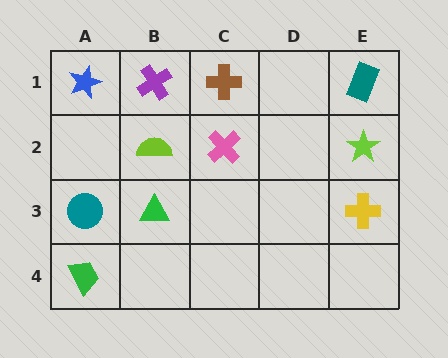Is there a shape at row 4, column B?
No, that cell is empty.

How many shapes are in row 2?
3 shapes.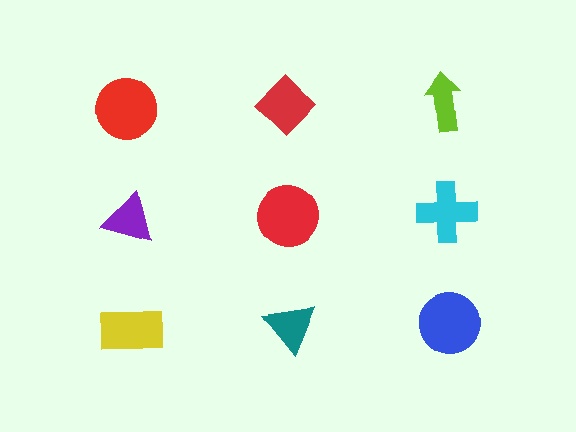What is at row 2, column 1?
A purple triangle.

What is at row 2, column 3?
A cyan cross.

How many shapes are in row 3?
3 shapes.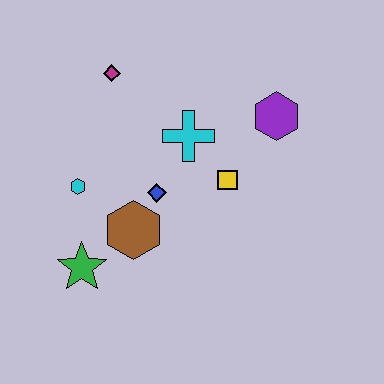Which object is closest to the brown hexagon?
The blue diamond is closest to the brown hexagon.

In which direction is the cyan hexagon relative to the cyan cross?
The cyan hexagon is to the left of the cyan cross.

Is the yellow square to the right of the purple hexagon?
No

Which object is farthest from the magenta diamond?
The green star is farthest from the magenta diamond.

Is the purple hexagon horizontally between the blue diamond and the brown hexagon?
No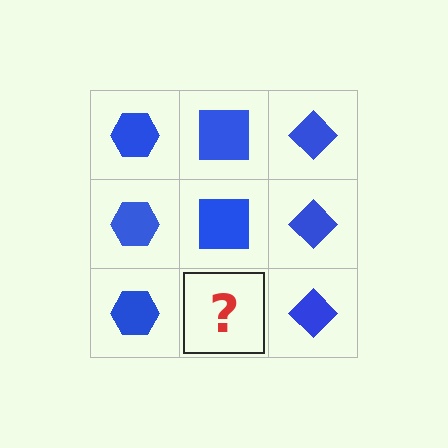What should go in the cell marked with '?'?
The missing cell should contain a blue square.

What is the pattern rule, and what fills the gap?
The rule is that each column has a consistent shape. The gap should be filled with a blue square.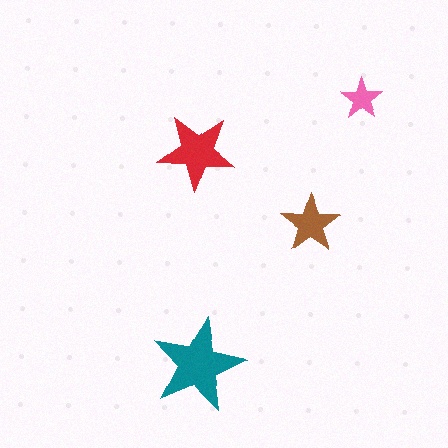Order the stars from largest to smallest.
the teal one, the red one, the brown one, the pink one.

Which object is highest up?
The pink star is topmost.